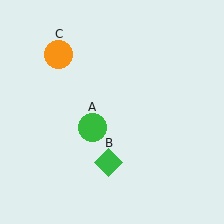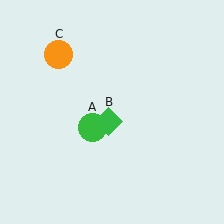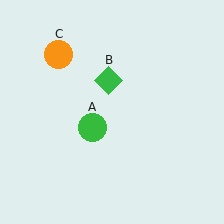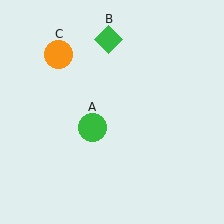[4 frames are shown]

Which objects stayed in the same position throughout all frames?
Green circle (object A) and orange circle (object C) remained stationary.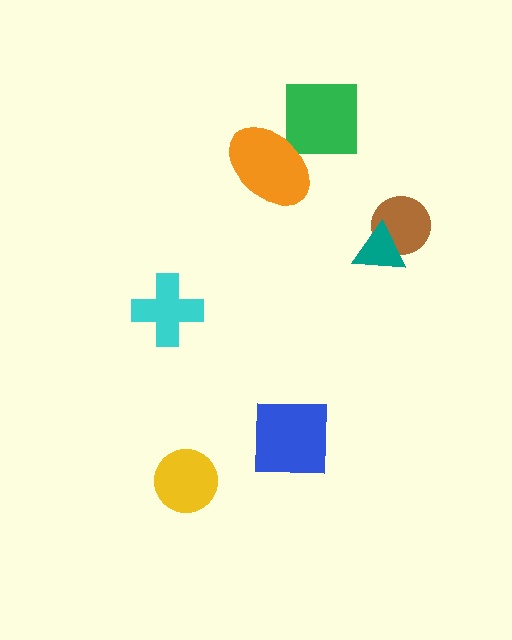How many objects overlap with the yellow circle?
0 objects overlap with the yellow circle.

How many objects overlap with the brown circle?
1 object overlaps with the brown circle.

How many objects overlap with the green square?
1 object overlaps with the green square.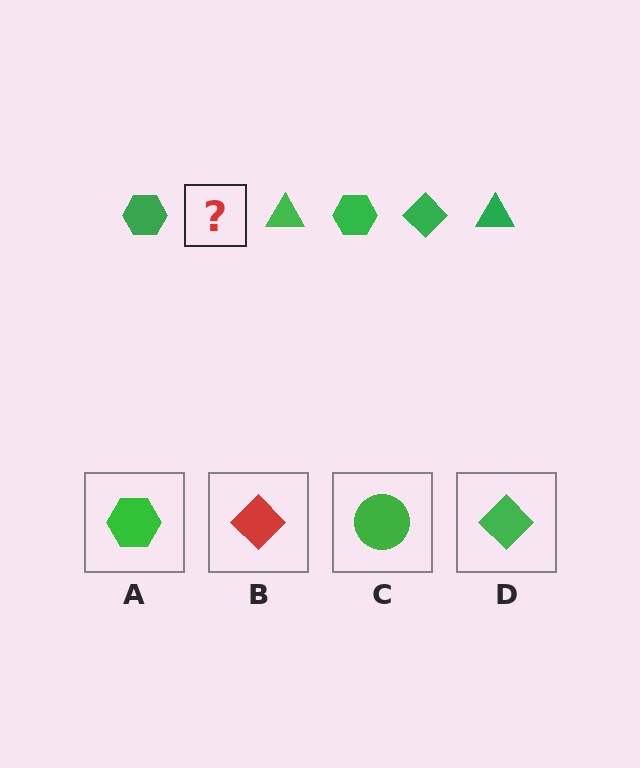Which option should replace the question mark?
Option D.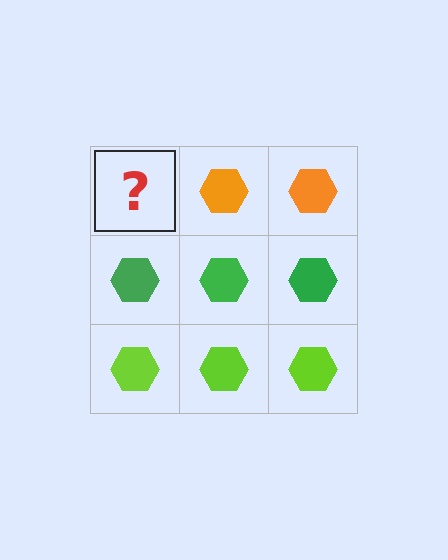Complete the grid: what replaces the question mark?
The question mark should be replaced with an orange hexagon.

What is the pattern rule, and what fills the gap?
The rule is that each row has a consistent color. The gap should be filled with an orange hexagon.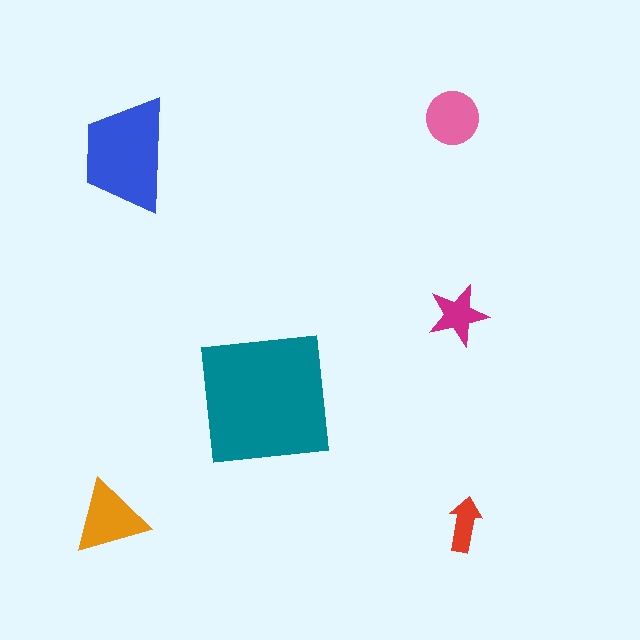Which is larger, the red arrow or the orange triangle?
The orange triangle.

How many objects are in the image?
There are 6 objects in the image.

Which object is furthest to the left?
The orange triangle is leftmost.